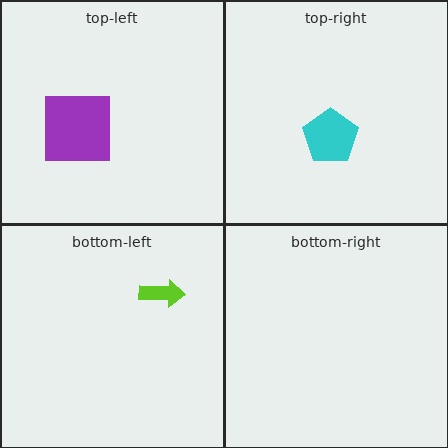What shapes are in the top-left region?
The purple square.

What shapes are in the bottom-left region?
The lime arrow.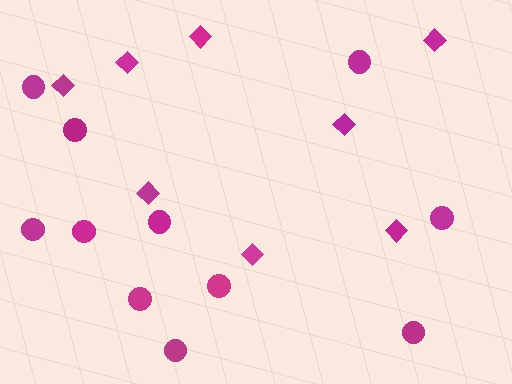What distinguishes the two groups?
There are 2 groups: one group of circles (11) and one group of diamonds (8).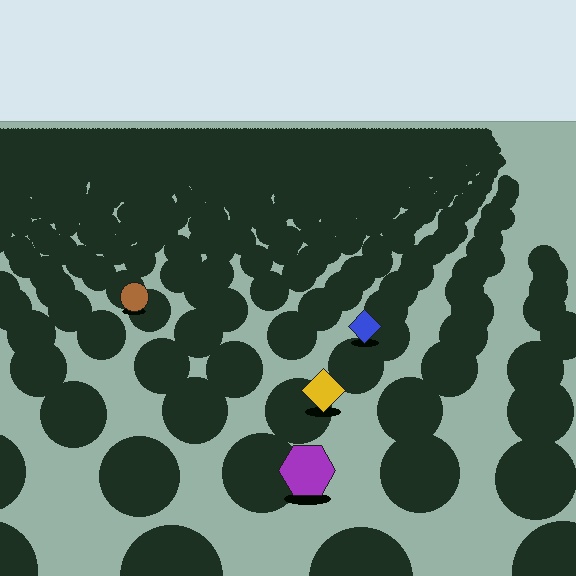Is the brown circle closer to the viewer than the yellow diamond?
No. The yellow diamond is closer — you can tell from the texture gradient: the ground texture is coarser near it.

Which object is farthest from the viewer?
The brown circle is farthest from the viewer. It appears smaller and the ground texture around it is denser.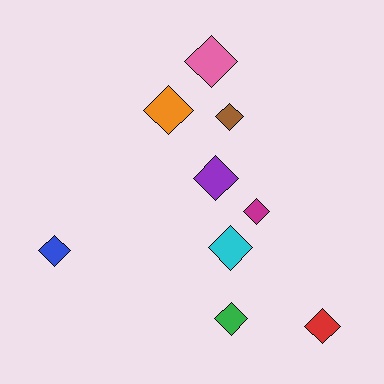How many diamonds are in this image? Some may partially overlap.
There are 9 diamonds.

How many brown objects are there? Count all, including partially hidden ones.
There is 1 brown object.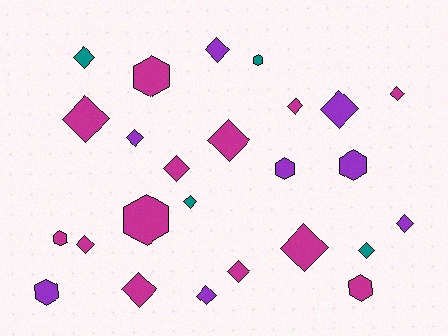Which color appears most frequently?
Magenta, with 13 objects.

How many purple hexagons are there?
There are 3 purple hexagons.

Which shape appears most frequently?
Diamond, with 17 objects.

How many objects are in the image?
There are 25 objects.